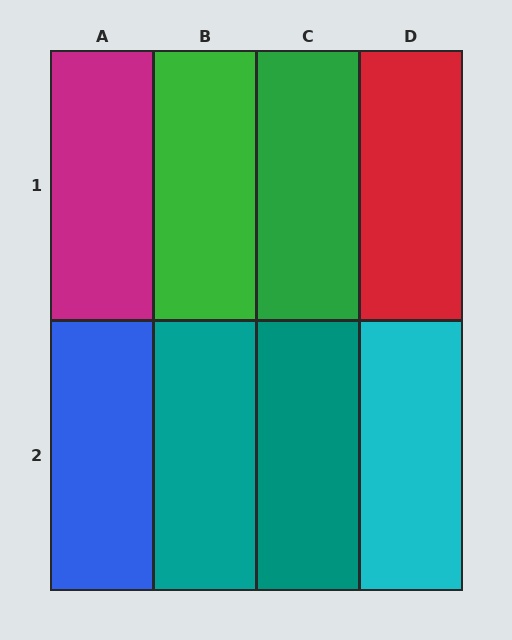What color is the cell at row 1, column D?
Red.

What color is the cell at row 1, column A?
Magenta.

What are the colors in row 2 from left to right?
Blue, teal, teal, cyan.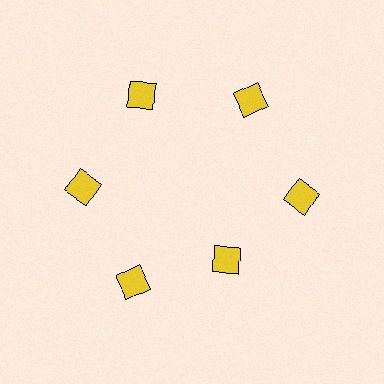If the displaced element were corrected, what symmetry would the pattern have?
It would have 6-fold rotational symmetry — the pattern would map onto itself every 60 degrees.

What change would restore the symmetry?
The symmetry would be restored by moving it outward, back onto the ring so that all 6 diamonds sit at equal angles and equal distance from the center.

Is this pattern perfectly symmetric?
No. The 6 yellow diamonds are arranged in a ring, but one element near the 5 o'clock position is pulled inward toward the center, breaking the 6-fold rotational symmetry.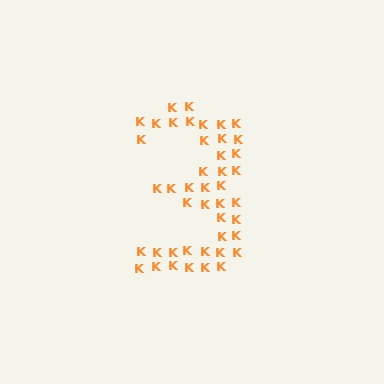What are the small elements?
The small elements are letter K's.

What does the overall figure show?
The overall figure shows the digit 3.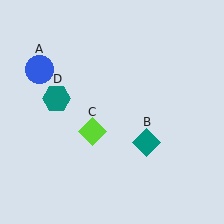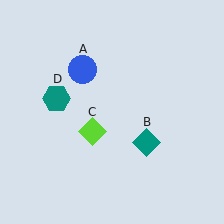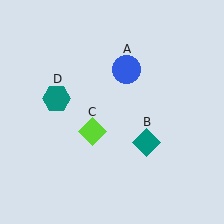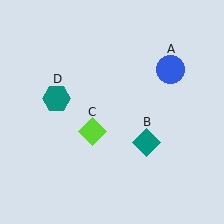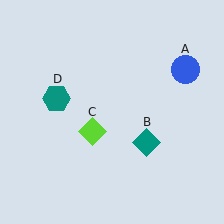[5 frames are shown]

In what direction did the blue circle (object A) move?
The blue circle (object A) moved right.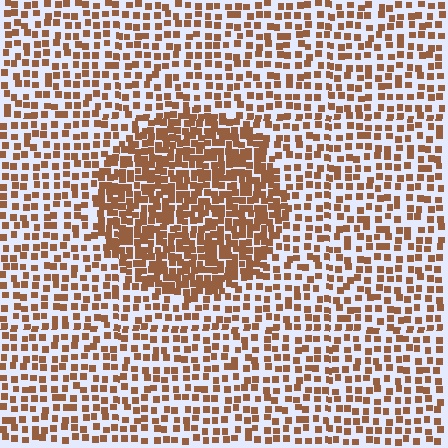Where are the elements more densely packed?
The elements are more densely packed inside the circle boundary.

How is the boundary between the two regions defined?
The boundary is defined by a change in element density (approximately 2.1x ratio). All elements are the same color, size, and shape.